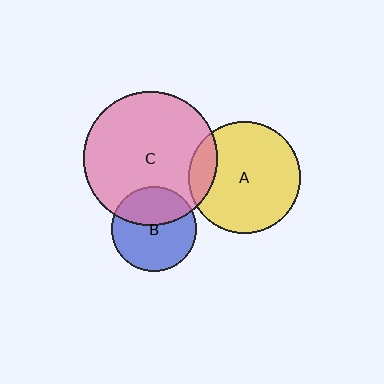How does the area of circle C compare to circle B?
Approximately 2.5 times.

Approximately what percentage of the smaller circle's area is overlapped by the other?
Approximately 15%.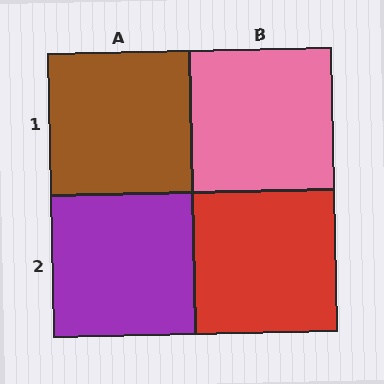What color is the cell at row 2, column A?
Purple.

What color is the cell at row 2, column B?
Red.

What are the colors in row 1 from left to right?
Brown, pink.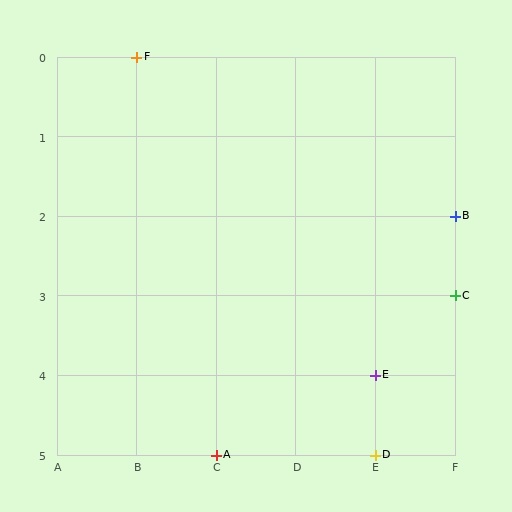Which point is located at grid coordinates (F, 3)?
Point C is at (F, 3).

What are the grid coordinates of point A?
Point A is at grid coordinates (C, 5).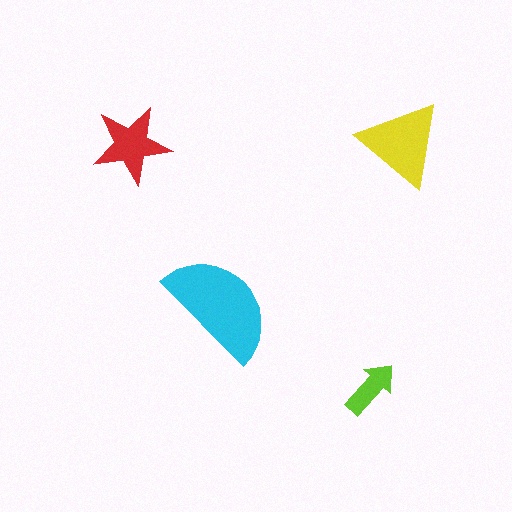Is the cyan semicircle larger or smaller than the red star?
Larger.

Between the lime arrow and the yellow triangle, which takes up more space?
The yellow triangle.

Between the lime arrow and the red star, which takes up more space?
The red star.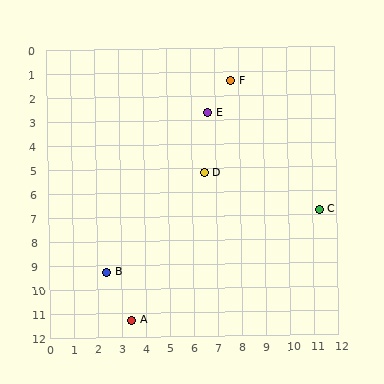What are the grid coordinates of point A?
Point A is at approximately (3.4, 11.3).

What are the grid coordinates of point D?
Point D is at approximately (6.5, 5.2).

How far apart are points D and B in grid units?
Points D and B are about 5.8 grid units apart.